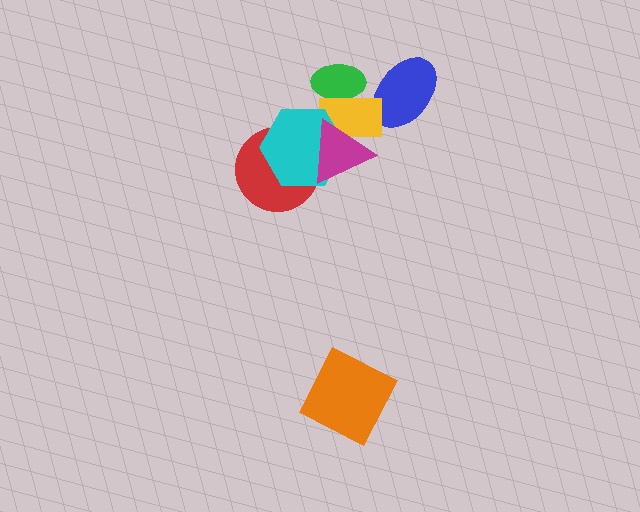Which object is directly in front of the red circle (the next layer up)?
The cyan hexagon is directly in front of the red circle.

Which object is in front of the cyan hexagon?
The magenta triangle is in front of the cyan hexagon.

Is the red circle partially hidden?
Yes, it is partially covered by another shape.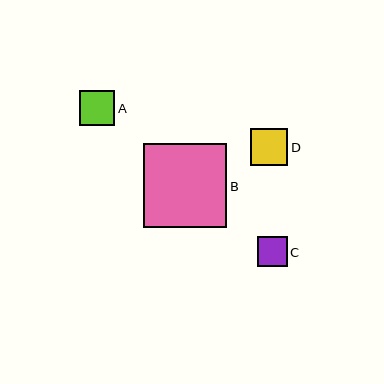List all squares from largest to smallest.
From largest to smallest: B, D, A, C.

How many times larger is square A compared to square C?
Square A is approximately 1.2 times the size of square C.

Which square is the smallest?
Square C is the smallest with a size of approximately 29 pixels.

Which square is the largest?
Square B is the largest with a size of approximately 83 pixels.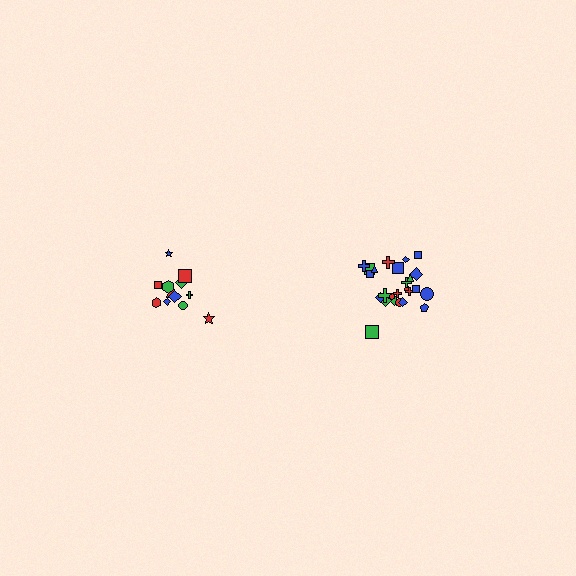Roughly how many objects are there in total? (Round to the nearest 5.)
Roughly 35 objects in total.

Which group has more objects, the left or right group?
The right group.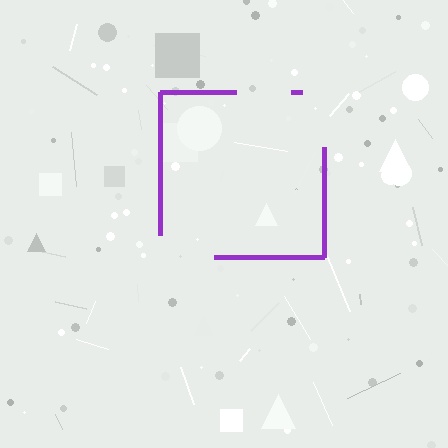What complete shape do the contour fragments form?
The contour fragments form a square.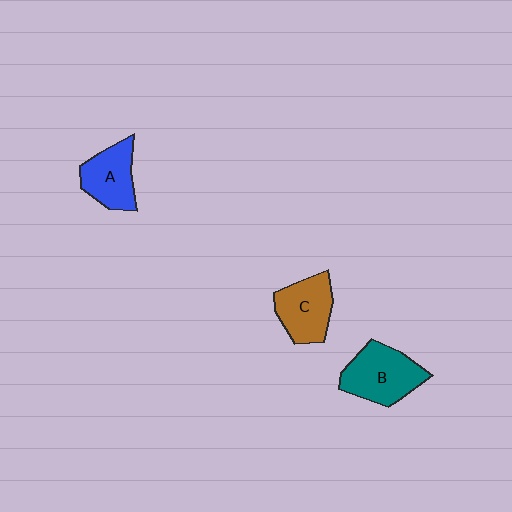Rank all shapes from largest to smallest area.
From largest to smallest: B (teal), C (brown), A (blue).